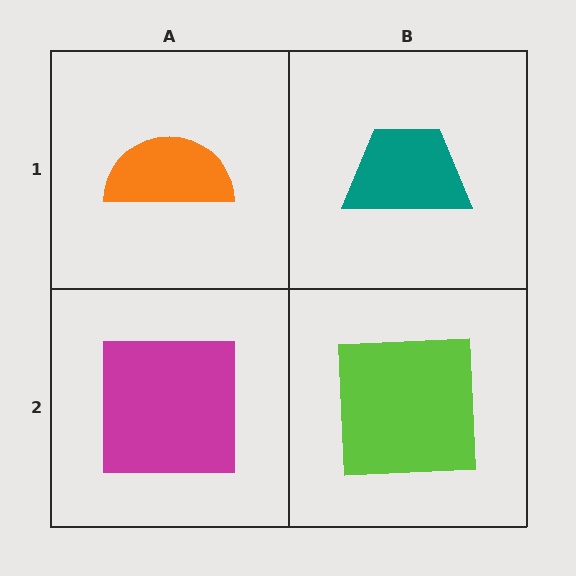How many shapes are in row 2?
2 shapes.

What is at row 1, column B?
A teal trapezoid.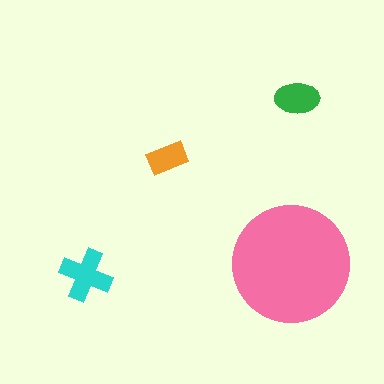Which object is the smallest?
The orange rectangle.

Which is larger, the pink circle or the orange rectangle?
The pink circle.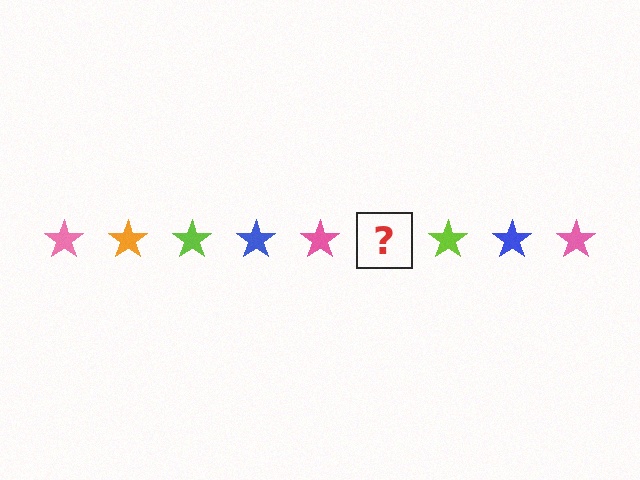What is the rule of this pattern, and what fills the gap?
The rule is that the pattern cycles through pink, orange, lime, blue stars. The gap should be filled with an orange star.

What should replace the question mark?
The question mark should be replaced with an orange star.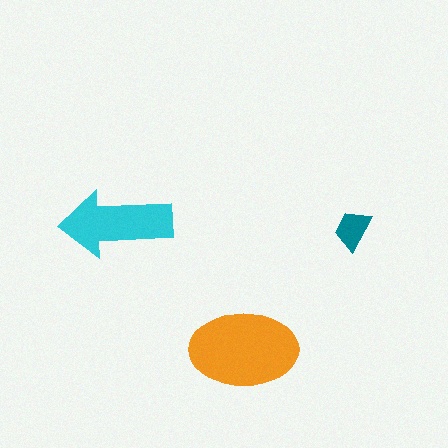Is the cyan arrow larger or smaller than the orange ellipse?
Smaller.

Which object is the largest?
The orange ellipse.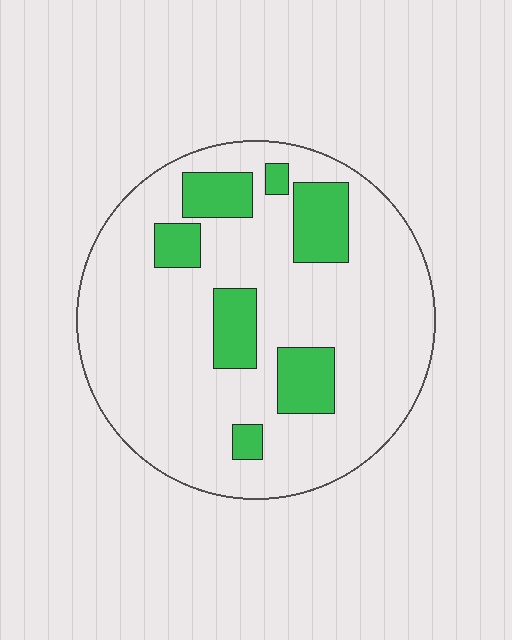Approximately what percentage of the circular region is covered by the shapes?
Approximately 20%.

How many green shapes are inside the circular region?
7.